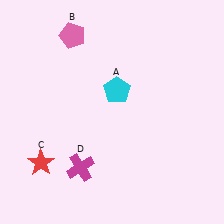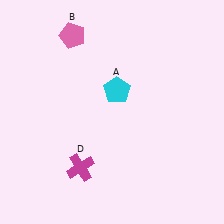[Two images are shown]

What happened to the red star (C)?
The red star (C) was removed in Image 2. It was in the bottom-left area of Image 1.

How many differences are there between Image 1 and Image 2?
There is 1 difference between the two images.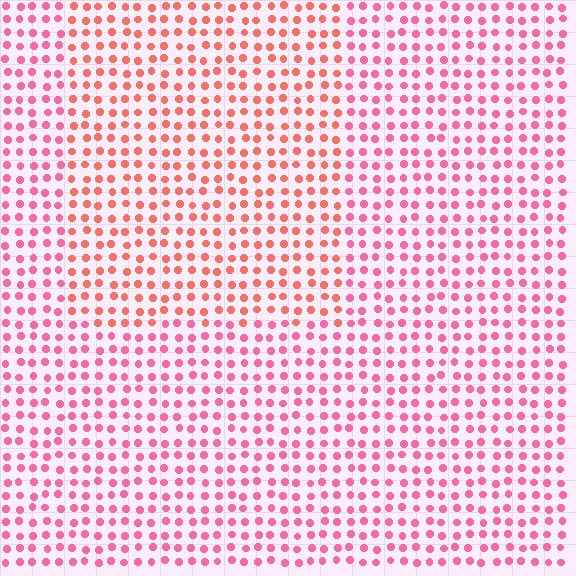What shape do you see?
I see a rectangle.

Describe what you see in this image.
The image is filled with small pink elements in a uniform arrangement. A rectangle-shaped region is visible where the elements are tinted to a slightly different hue, forming a subtle color boundary.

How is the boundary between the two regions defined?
The boundary is defined purely by a slight shift in hue (about 30 degrees). Spacing, size, and orientation are identical on both sides.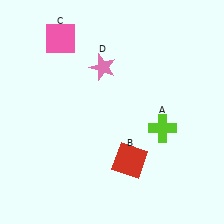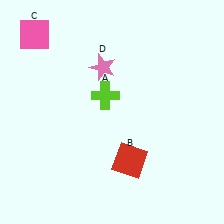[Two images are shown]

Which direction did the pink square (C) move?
The pink square (C) moved left.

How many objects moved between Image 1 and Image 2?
2 objects moved between the two images.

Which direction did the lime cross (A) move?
The lime cross (A) moved left.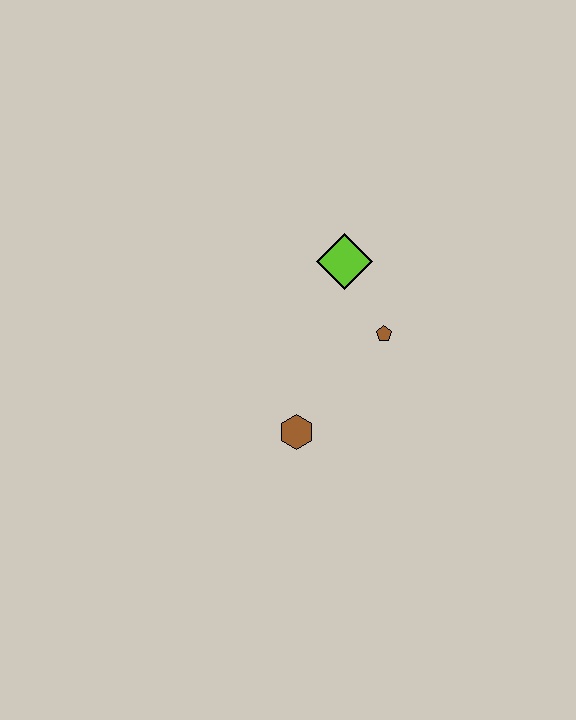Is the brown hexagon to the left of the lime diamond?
Yes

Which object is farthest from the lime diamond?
The brown hexagon is farthest from the lime diamond.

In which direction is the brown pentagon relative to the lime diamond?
The brown pentagon is below the lime diamond.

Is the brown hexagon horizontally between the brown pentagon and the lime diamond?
No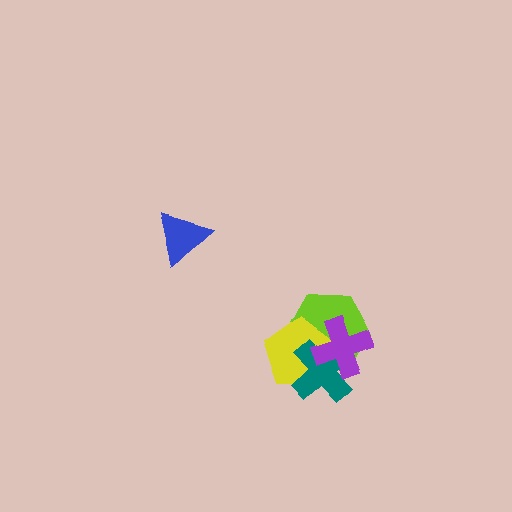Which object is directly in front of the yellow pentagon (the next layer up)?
The teal cross is directly in front of the yellow pentagon.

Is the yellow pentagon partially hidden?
Yes, it is partially covered by another shape.